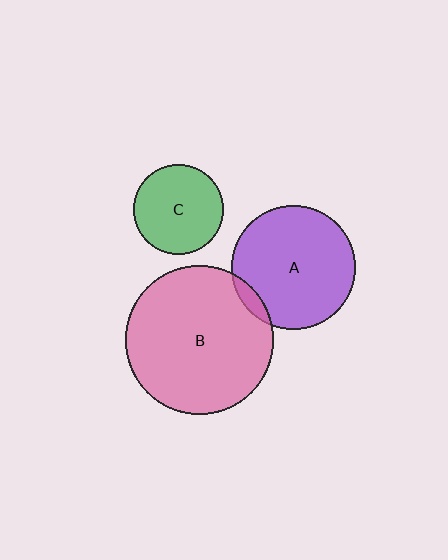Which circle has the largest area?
Circle B (pink).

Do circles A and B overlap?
Yes.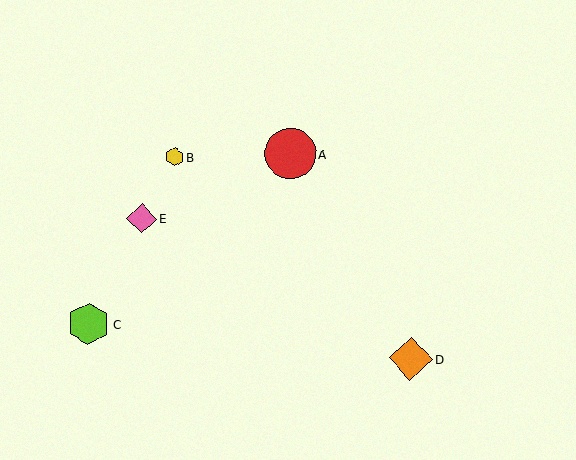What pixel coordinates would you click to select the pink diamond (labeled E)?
Click at (142, 218) to select the pink diamond E.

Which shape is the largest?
The red circle (labeled A) is the largest.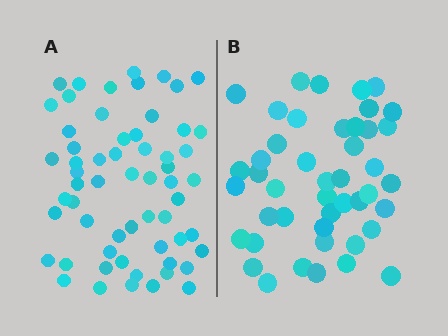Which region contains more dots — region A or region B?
Region A (the left region) has more dots.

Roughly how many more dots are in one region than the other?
Region A has approximately 15 more dots than region B.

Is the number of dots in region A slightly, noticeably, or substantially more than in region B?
Region A has noticeably more, but not dramatically so. The ratio is roughly 1.3 to 1.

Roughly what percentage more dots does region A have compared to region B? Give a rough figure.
About 35% more.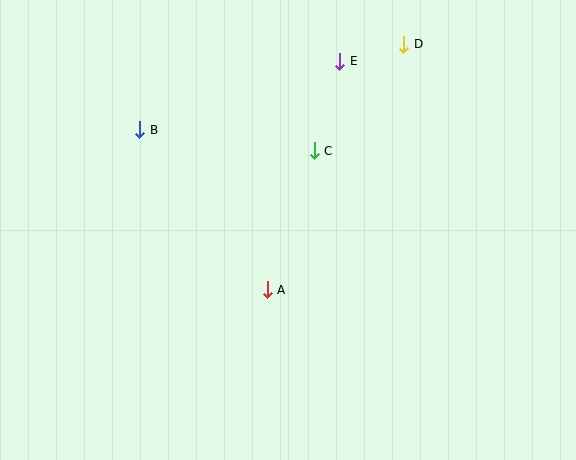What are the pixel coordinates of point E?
Point E is at (340, 61).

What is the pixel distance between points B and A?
The distance between B and A is 205 pixels.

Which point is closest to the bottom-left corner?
Point A is closest to the bottom-left corner.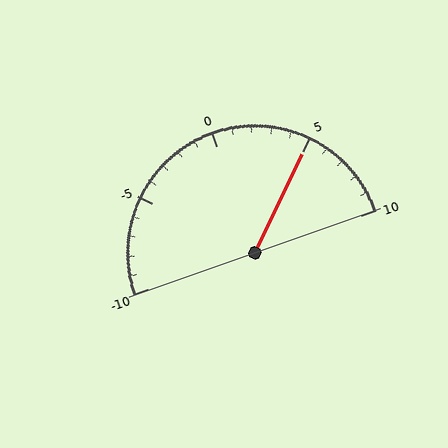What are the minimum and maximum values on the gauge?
The gauge ranges from -10 to 10.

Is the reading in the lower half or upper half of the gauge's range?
The reading is in the upper half of the range (-10 to 10).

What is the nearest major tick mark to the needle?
The nearest major tick mark is 5.